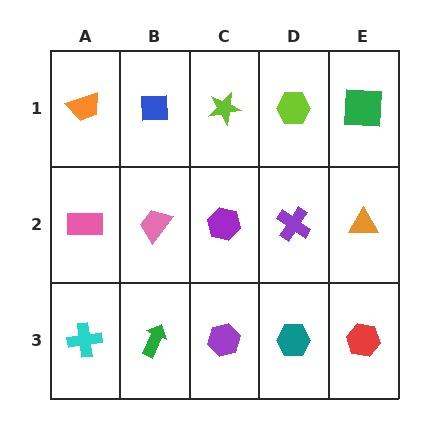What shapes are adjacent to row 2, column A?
An orange trapezoid (row 1, column A), a cyan cross (row 3, column A), a pink trapezoid (row 2, column B).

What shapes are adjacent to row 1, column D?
A purple cross (row 2, column D), a lime star (row 1, column C), a green square (row 1, column E).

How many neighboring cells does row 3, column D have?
3.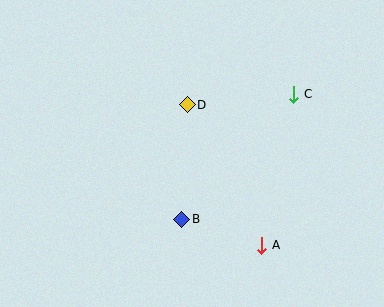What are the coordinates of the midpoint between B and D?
The midpoint between B and D is at (185, 162).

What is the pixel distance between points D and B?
The distance between D and B is 115 pixels.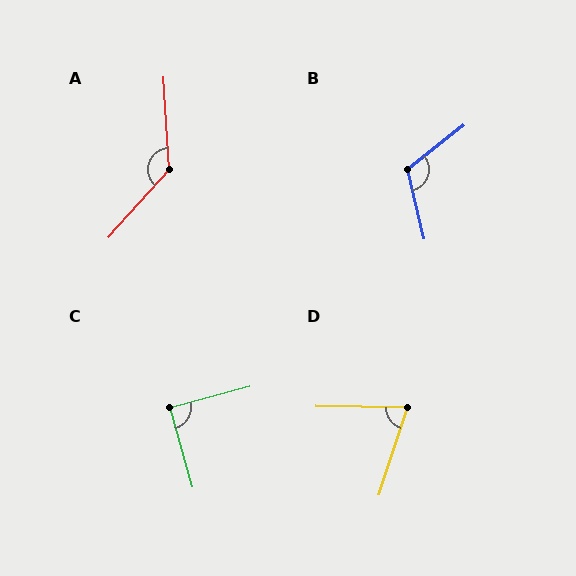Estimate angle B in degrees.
Approximately 115 degrees.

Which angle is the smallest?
D, at approximately 73 degrees.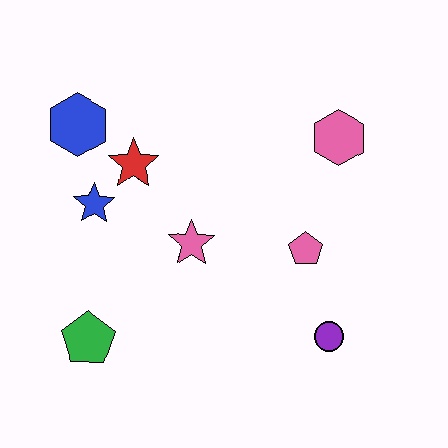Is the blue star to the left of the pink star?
Yes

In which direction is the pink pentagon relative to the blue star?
The pink pentagon is to the right of the blue star.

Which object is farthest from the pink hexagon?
The green pentagon is farthest from the pink hexagon.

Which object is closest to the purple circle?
The pink pentagon is closest to the purple circle.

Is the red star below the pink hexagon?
Yes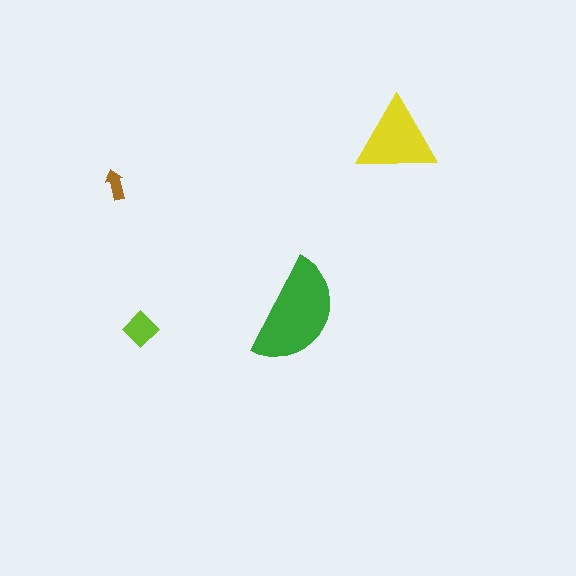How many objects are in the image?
There are 4 objects in the image.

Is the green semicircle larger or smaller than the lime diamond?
Larger.